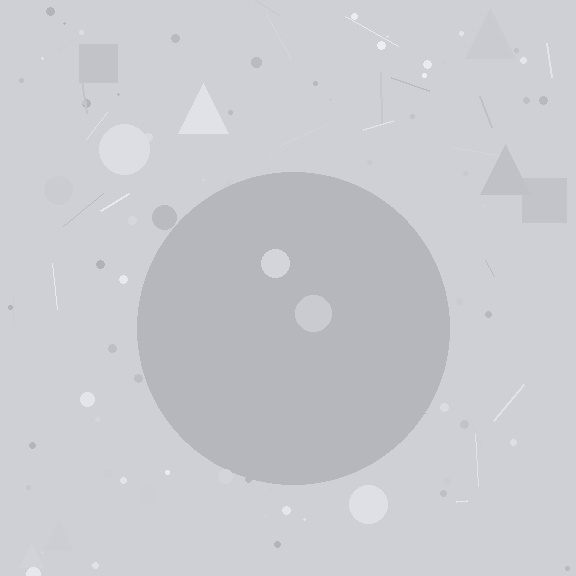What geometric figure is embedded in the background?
A circle is embedded in the background.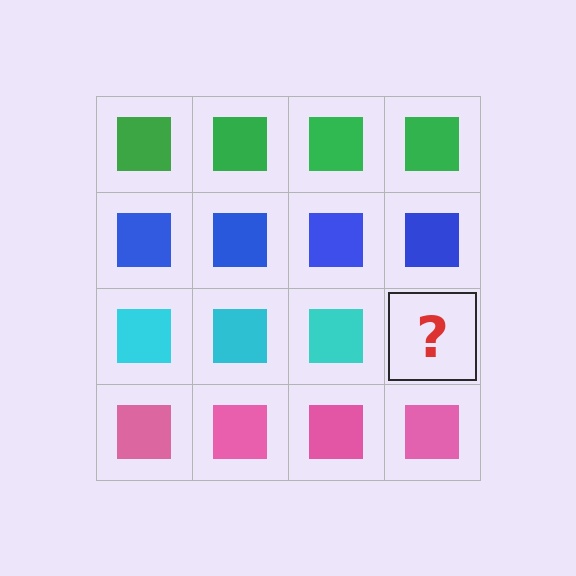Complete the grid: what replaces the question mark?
The question mark should be replaced with a cyan square.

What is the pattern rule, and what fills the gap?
The rule is that each row has a consistent color. The gap should be filled with a cyan square.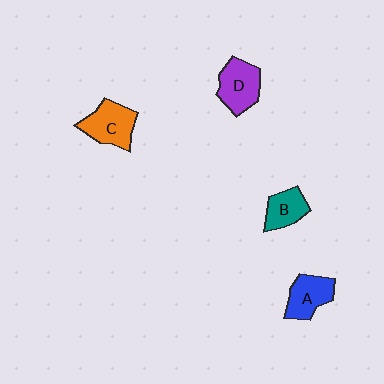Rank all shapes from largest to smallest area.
From largest to smallest: C (orange), D (purple), A (blue), B (teal).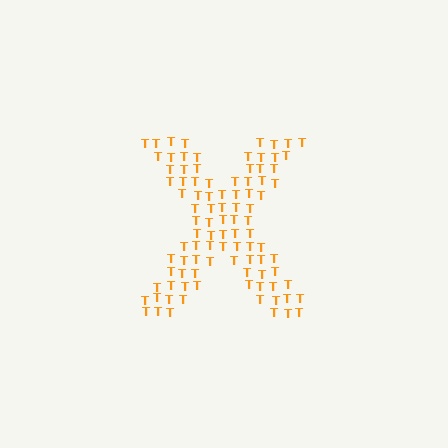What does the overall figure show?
The overall figure shows the letter X.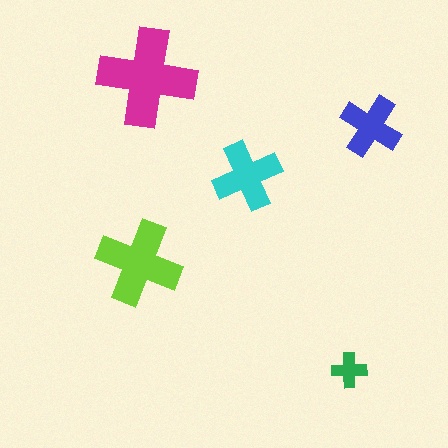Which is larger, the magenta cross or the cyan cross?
The magenta one.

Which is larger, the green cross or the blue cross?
The blue one.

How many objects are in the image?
There are 5 objects in the image.